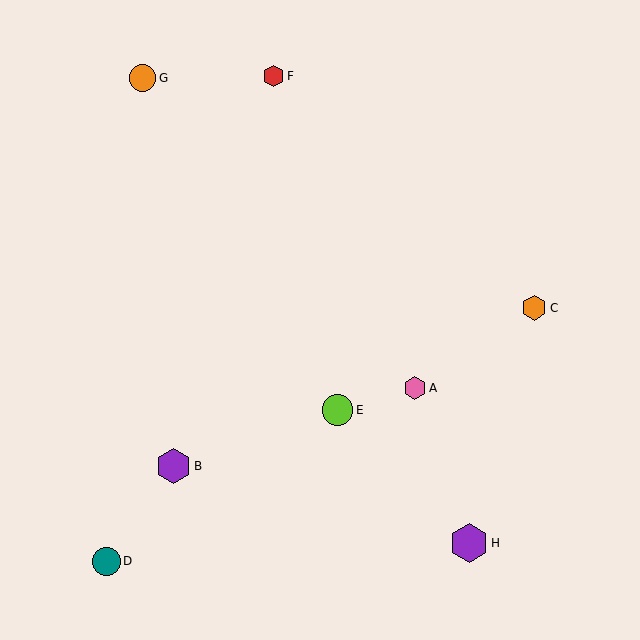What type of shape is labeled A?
Shape A is a pink hexagon.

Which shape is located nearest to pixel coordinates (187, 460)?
The purple hexagon (labeled B) at (173, 466) is nearest to that location.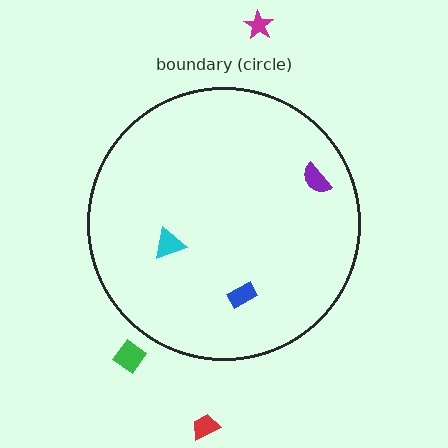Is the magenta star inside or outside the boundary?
Outside.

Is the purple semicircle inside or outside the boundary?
Inside.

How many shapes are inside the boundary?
3 inside, 3 outside.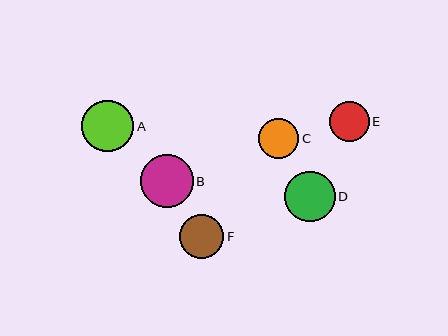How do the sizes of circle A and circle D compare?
Circle A and circle D are approximately the same size.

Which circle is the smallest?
Circle E is the smallest with a size of approximately 39 pixels.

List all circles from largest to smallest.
From largest to smallest: B, A, D, F, C, E.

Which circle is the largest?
Circle B is the largest with a size of approximately 53 pixels.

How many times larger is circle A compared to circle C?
Circle A is approximately 1.3 times the size of circle C.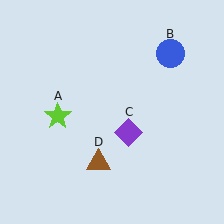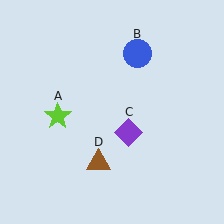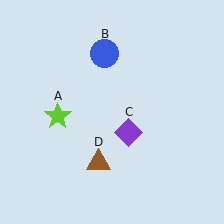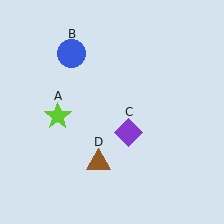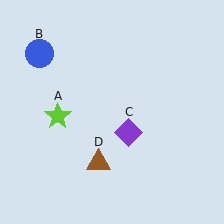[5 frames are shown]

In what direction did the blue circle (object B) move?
The blue circle (object B) moved left.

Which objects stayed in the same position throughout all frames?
Lime star (object A) and purple diamond (object C) and brown triangle (object D) remained stationary.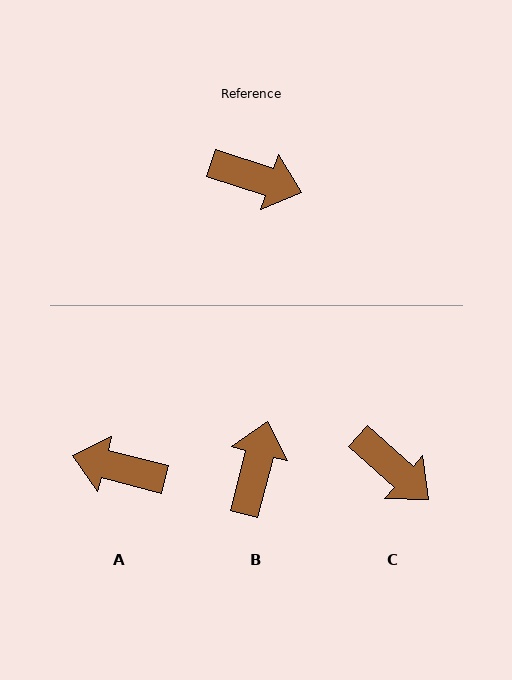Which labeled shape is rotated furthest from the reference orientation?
A, about 176 degrees away.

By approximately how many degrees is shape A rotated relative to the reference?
Approximately 176 degrees clockwise.